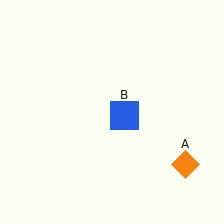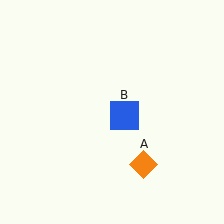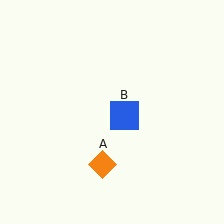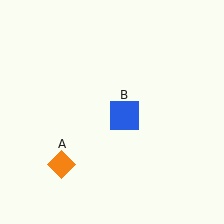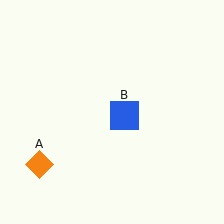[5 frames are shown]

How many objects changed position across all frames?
1 object changed position: orange diamond (object A).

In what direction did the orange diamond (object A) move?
The orange diamond (object A) moved left.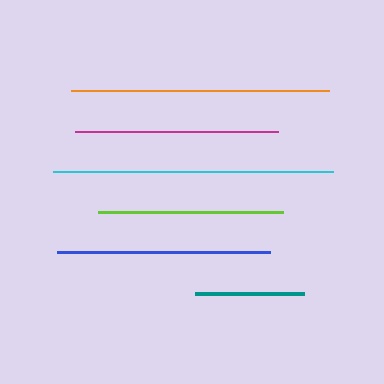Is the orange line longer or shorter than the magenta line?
The orange line is longer than the magenta line.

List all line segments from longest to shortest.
From longest to shortest: cyan, orange, blue, magenta, lime, teal.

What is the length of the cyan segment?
The cyan segment is approximately 281 pixels long.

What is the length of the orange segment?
The orange segment is approximately 257 pixels long.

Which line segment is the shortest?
The teal line is the shortest at approximately 109 pixels.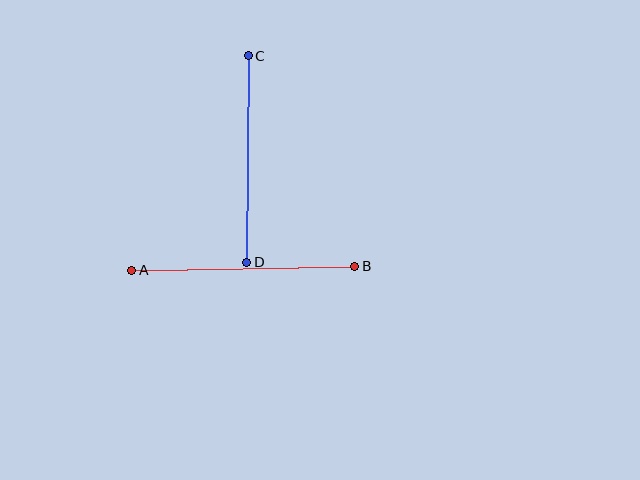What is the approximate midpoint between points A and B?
The midpoint is at approximately (243, 268) pixels.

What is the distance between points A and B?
The distance is approximately 223 pixels.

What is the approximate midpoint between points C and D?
The midpoint is at approximately (248, 159) pixels.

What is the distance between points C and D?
The distance is approximately 206 pixels.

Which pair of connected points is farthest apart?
Points A and B are farthest apart.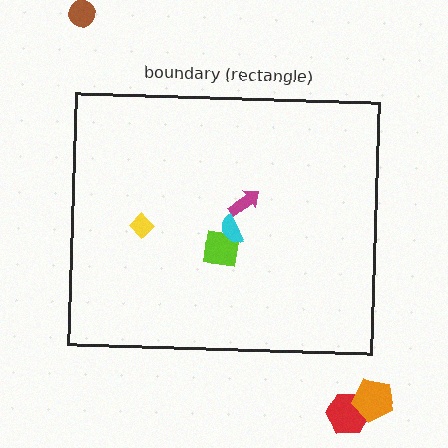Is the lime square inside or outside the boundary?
Inside.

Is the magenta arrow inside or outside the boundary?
Inside.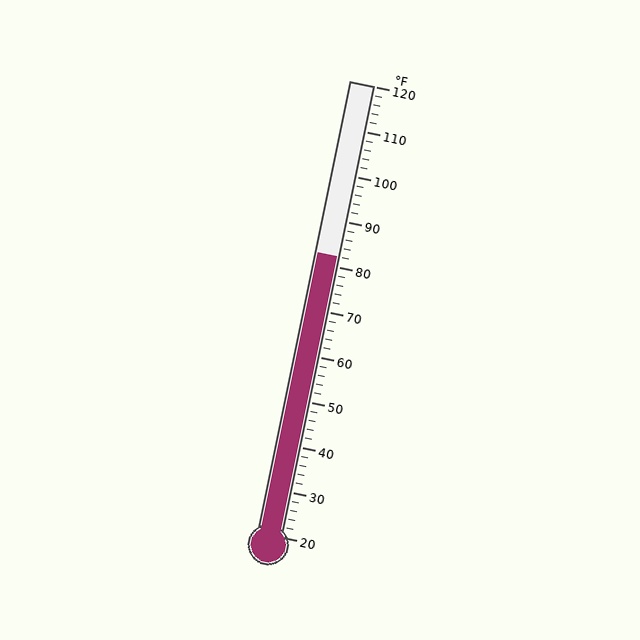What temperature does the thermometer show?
The thermometer shows approximately 82°F.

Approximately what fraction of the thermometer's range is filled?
The thermometer is filled to approximately 60% of its range.